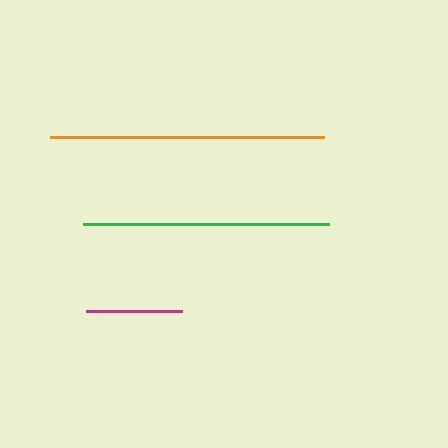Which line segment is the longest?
The orange line is the longest at approximately 274 pixels.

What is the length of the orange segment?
The orange segment is approximately 274 pixels long.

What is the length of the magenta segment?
The magenta segment is approximately 97 pixels long.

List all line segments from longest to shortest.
From longest to shortest: orange, green, magenta.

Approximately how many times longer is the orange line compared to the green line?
The orange line is approximately 1.1 times the length of the green line.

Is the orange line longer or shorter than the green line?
The orange line is longer than the green line.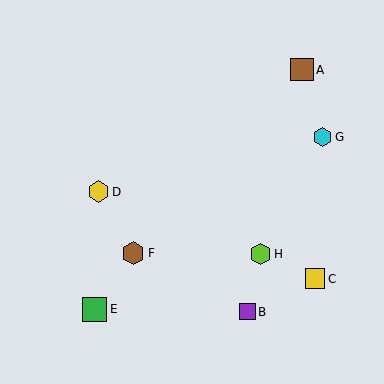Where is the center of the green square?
The center of the green square is at (95, 309).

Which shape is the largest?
The green square (labeled E) is the largest.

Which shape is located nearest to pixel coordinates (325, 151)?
The cyan hexagon (labeled G) at (323, 137) is nearest to that location.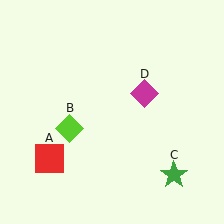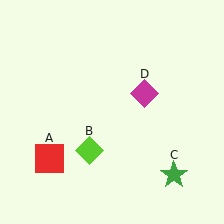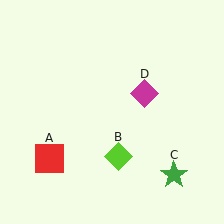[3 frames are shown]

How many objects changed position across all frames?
1 object changed position: lime diamond (object B).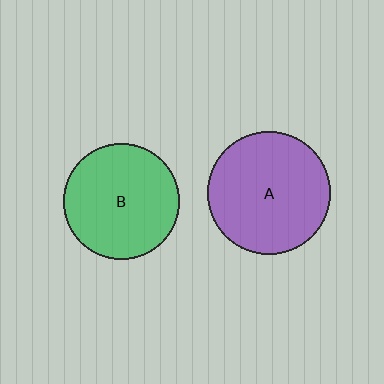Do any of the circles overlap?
No, none of the circles overlap.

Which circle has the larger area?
Circle A (purple).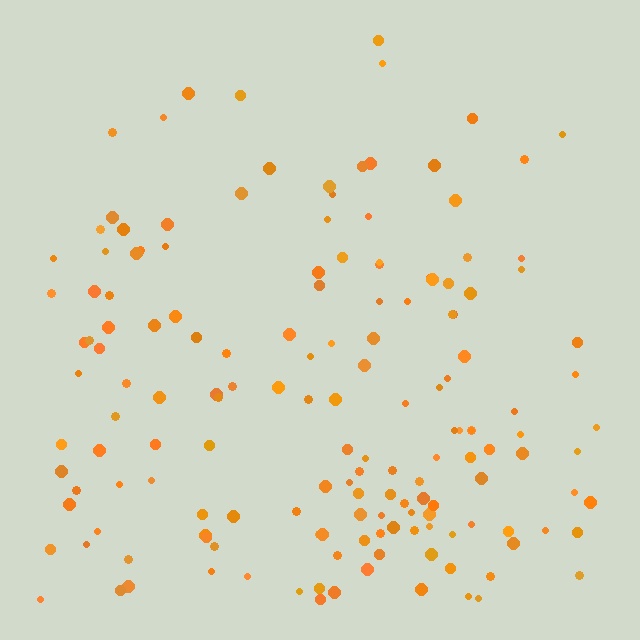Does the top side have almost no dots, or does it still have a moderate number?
Still a moderate number, just noticeably fewer than the bottom.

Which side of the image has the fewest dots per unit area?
The top.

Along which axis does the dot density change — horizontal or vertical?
Vertical.